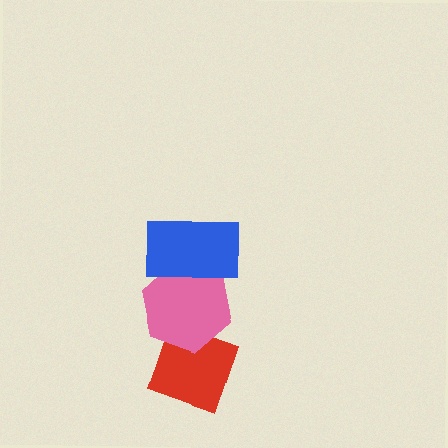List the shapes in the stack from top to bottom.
From top to bottom: the blue rectangle, the pink hexagon, the red diamond.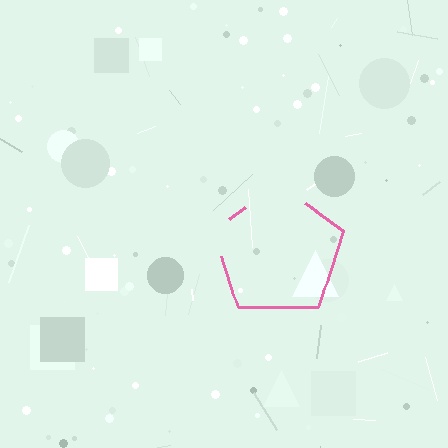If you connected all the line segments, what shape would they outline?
They would outline a pentagon.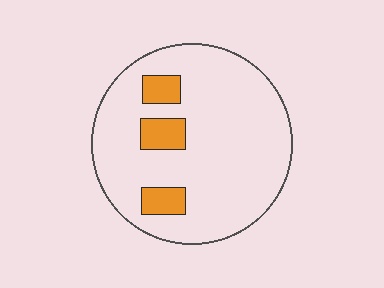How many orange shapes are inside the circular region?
3.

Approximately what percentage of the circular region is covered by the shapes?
Approximately 10%.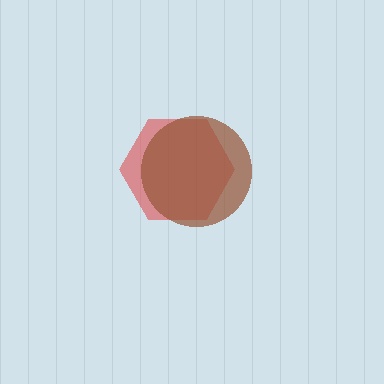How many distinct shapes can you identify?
There are 2 distinct shapes: a red hexagon, a brown circle.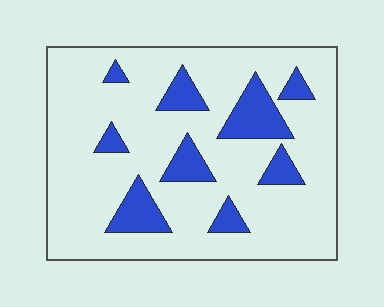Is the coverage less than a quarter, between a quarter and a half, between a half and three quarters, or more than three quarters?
Less than a quarter.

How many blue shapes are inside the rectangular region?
9.